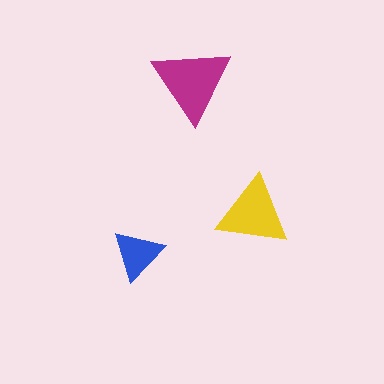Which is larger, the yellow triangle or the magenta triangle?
The magenta one.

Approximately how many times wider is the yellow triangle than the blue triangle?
About 1.5 times wider.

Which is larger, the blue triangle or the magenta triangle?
The magenta one.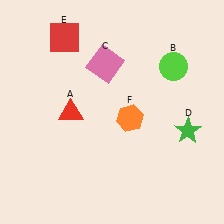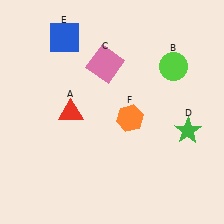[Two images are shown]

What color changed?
The square (E) changed from red in Image 1 to blue in Image 2.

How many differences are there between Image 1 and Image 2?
There is 1 difference between the two images.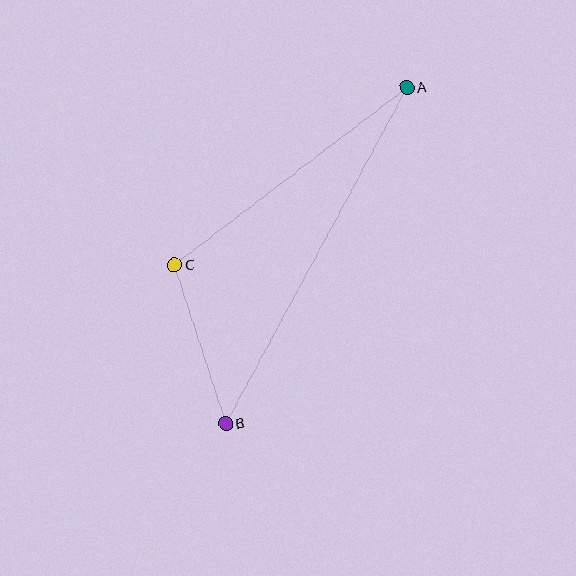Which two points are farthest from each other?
Points A and B are farthest from each other.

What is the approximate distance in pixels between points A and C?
The distance between A and C is approximately 292 pixels.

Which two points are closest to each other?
Points B and C are closest to each other.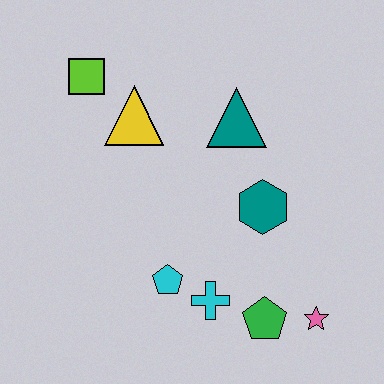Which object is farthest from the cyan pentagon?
The lime square is farthest from the cyan pentagon.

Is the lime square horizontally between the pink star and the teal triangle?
No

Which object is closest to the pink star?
The green pentagon is closest to the pink star.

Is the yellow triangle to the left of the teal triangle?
Yes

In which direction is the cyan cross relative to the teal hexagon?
The cyan cross is below the teal hexagon.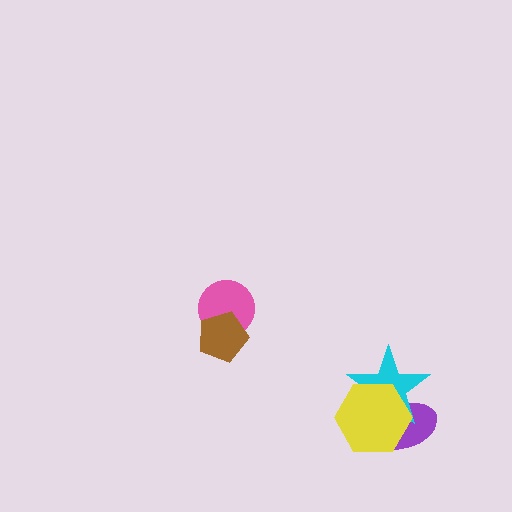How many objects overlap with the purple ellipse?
2 objects overlap with the purple ellipse.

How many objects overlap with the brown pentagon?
1 object overlaps with the brown pentagon.